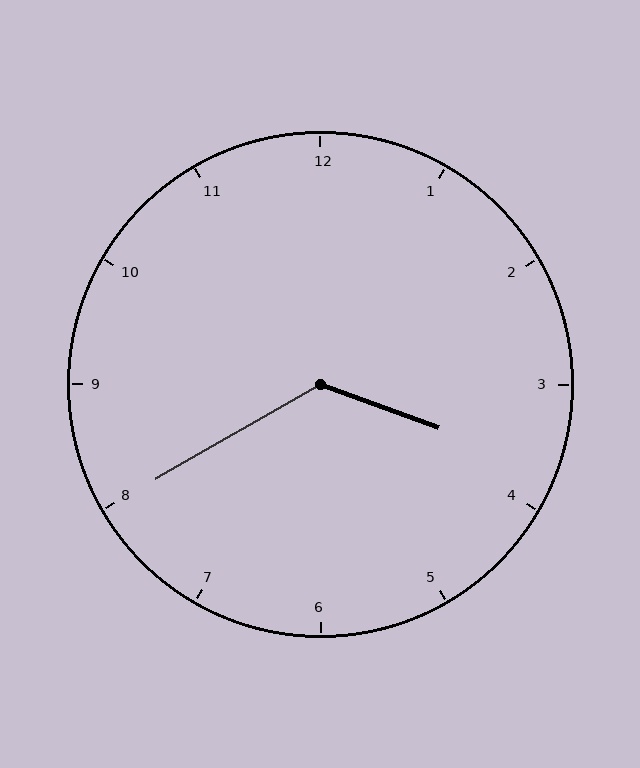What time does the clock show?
3:40.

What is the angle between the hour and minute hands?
Approximately 130 degrees.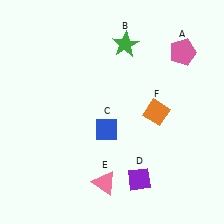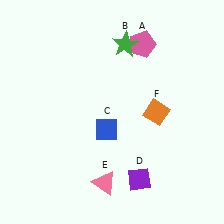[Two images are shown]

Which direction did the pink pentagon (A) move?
The pink pentagon (A) moved left.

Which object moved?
The pink pentagon (A) moved left.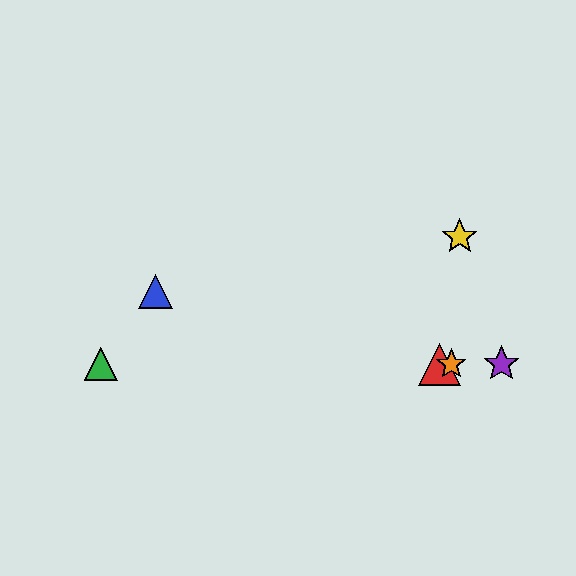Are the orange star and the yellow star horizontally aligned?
No, the orange star is at y≈364 and the yellow star is at y≈237.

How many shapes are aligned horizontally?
4 shapes (the red triangle, the green triangle, the purple star, the orange star) are aligned horizontally.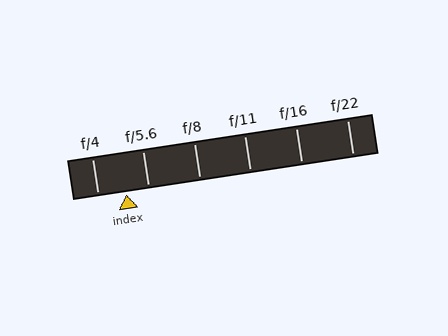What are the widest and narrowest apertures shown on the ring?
The widest aperture shown is f/4 and the narrowest is f/22.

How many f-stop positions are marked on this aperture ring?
There are 6 f-stop positions marked.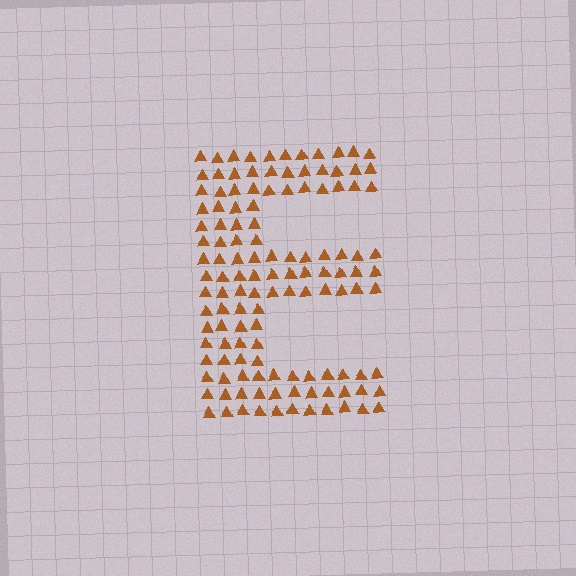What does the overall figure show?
The overall figure shows the letter E.